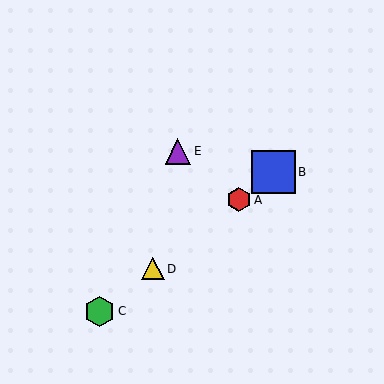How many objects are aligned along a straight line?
4 objects (A, B, C, D) are aligned along a straight line.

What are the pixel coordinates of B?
Object B is at (273, 172).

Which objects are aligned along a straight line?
Objects A, B, C, D are aligned along a straight line.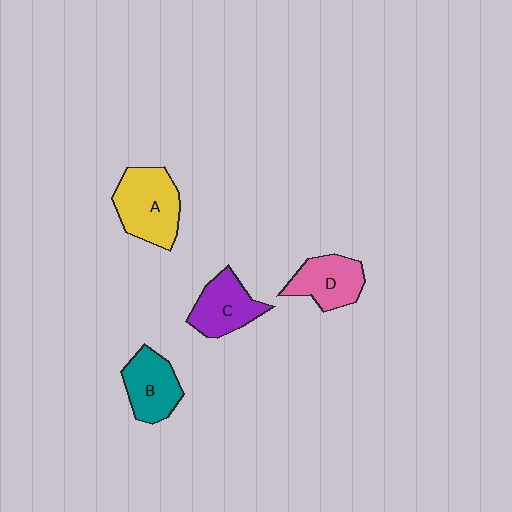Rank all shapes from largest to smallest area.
From largest to smallest: A (yellow), B (teal), C (purple), D (pink).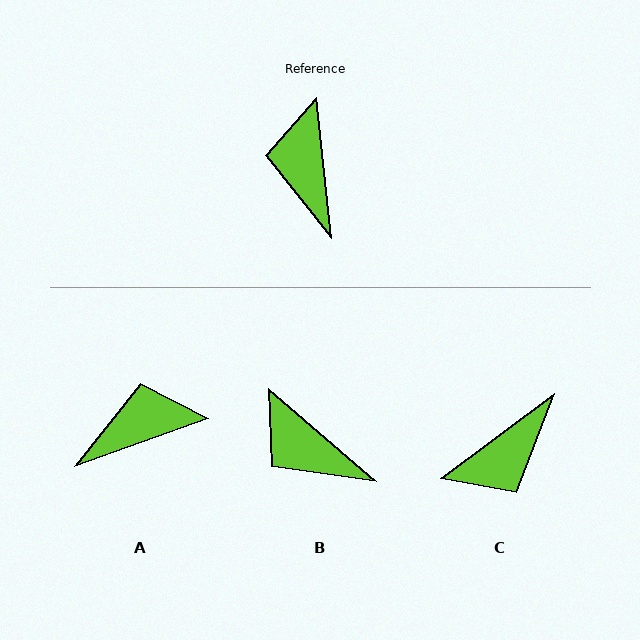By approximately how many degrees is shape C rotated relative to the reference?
Approximately 121 degrees counter-clockwise.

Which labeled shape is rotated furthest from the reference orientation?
C, about 121 degrees away.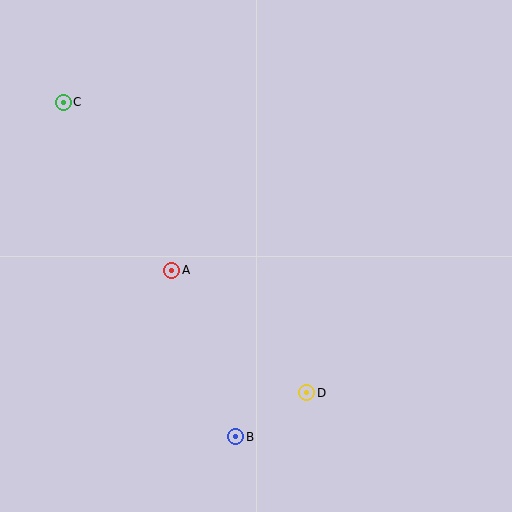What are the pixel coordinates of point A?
Point A is at (172, 270).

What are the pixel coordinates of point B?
Point B is at (236, 437).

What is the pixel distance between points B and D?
The distance between B and D is 83 pixels.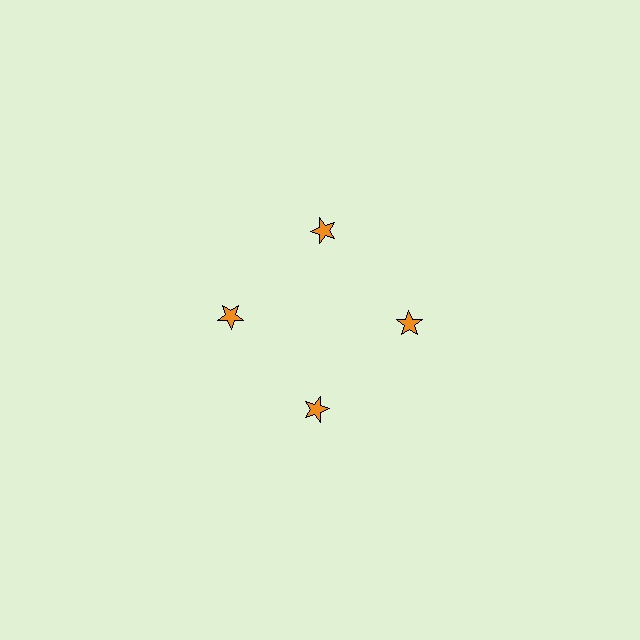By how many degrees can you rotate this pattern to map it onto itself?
The pattern maps onto itself every 90 degrees of rotation.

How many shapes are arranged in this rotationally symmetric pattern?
There are 4 shapes, arranged in 4 groups of 1.